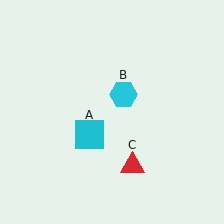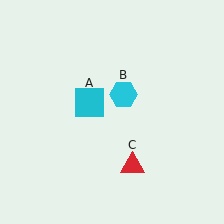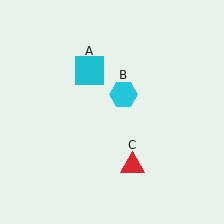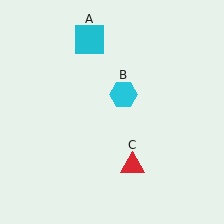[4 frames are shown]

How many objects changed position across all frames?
1 object changed position: cyan square (object A).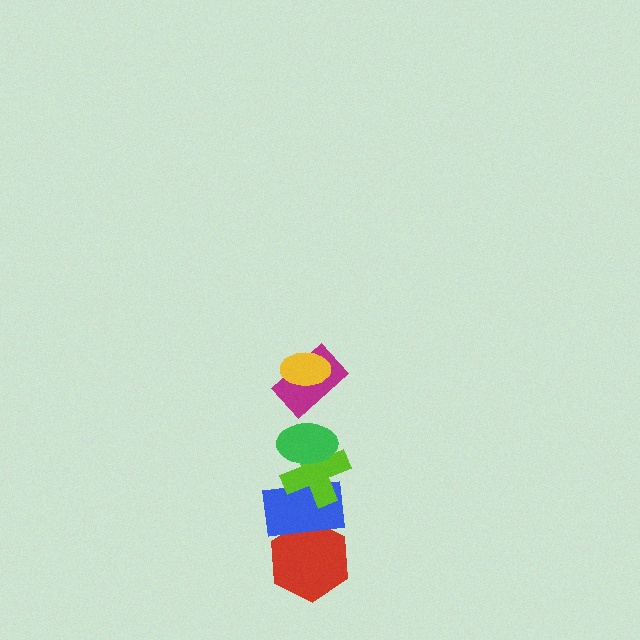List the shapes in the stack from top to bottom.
From top to bottom: the yellow ellipse, the magenta rectangle, the green ellipse, the lime cross, the blue rectangle, the red hexagon.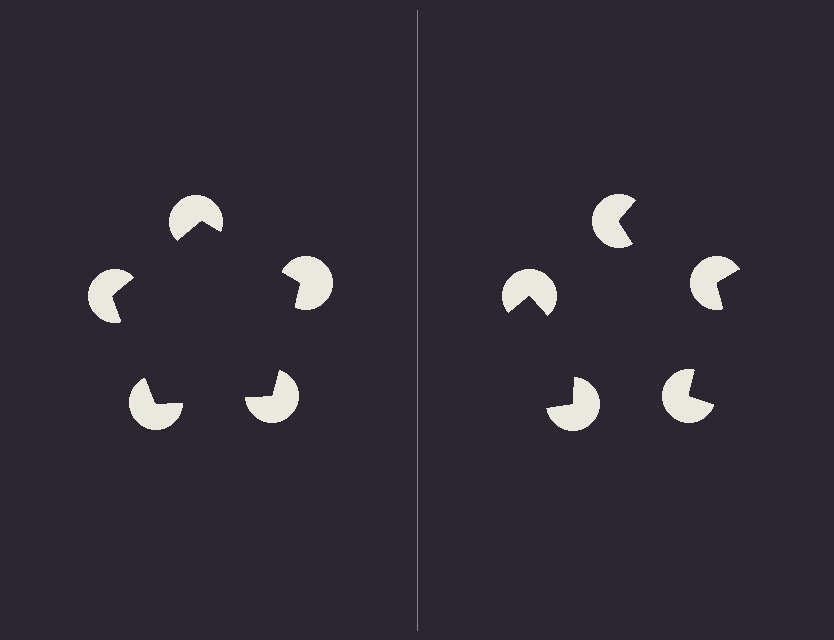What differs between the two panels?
The pac-man discs are positioned identically on both sides; only the wedge orientations differ. On the left they align to a pentagon; on the right they are misaligned.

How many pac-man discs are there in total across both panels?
10 — 5 on each side.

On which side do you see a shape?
An illusory pentagon appears on the left side. On the right side the wedge cuts are rotated, so no coherent shape forms.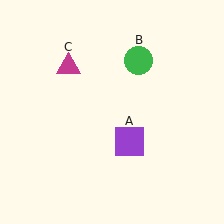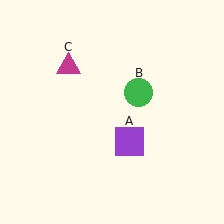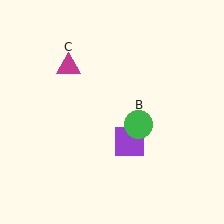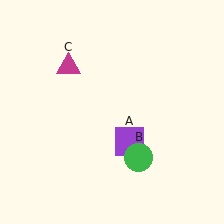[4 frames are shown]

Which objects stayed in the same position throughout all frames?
Purple square (object A) and magenta triangle (object C) remained stationary.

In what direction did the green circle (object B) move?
The green circle (object B) moved down.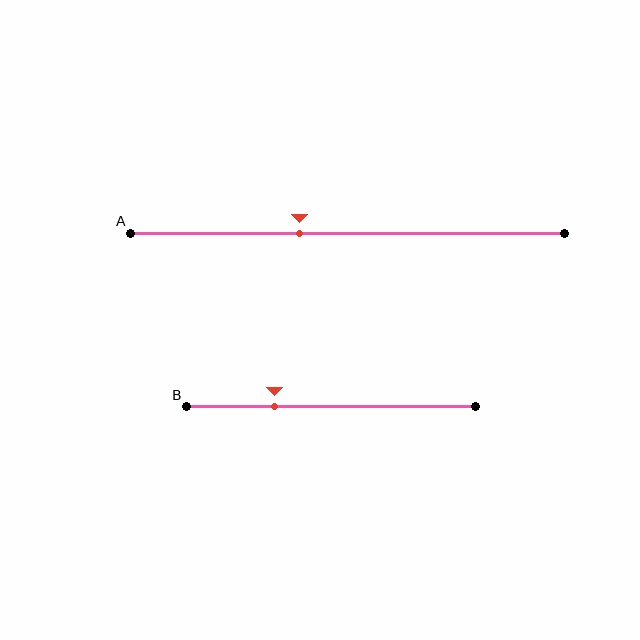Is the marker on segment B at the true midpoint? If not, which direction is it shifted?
No, the marker on segment B is shifted to the left by about 19% of the segment length.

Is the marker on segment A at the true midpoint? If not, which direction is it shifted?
No, the marker on segment A is shifted to the left by about 11% of the segment length.